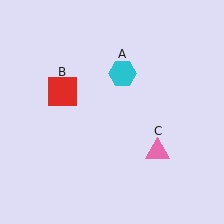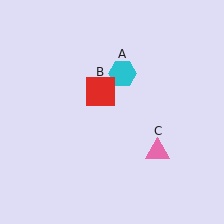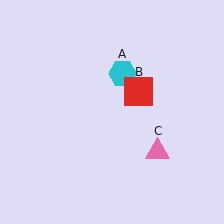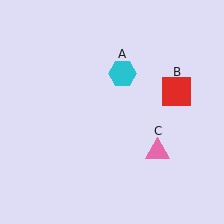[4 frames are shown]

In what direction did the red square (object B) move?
The red square (object B) moved right.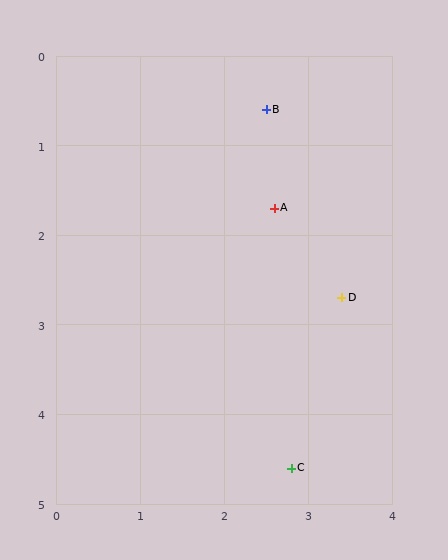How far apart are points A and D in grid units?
Points A and D are about 1.3 grid units apart.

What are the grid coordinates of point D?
Point D is at approximately (3.4, 2.7).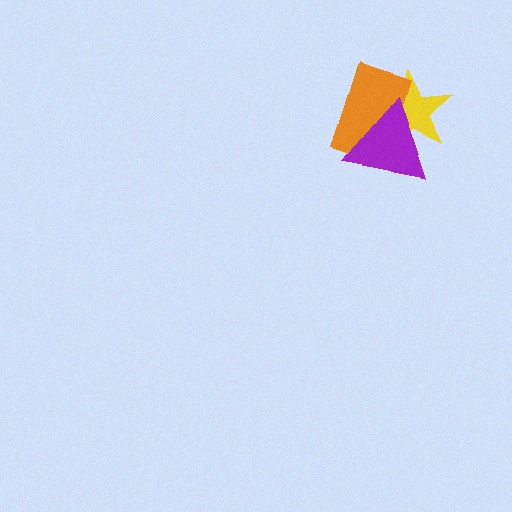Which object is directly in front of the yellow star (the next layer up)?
The orange rectangle is directly in front of the yellow star.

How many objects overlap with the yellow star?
2 objects overlap with the yellow star.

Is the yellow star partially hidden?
Yes, it is partially covered by another shape.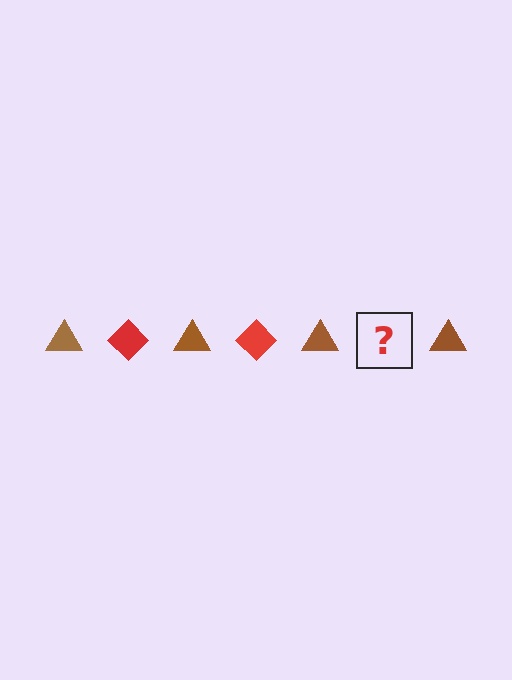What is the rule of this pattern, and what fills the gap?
The rule is that the pattern alternates between brown triangle and red diamond. The gap should be filled with a red diamond.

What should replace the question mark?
The question mark should be replaced with a red diamond.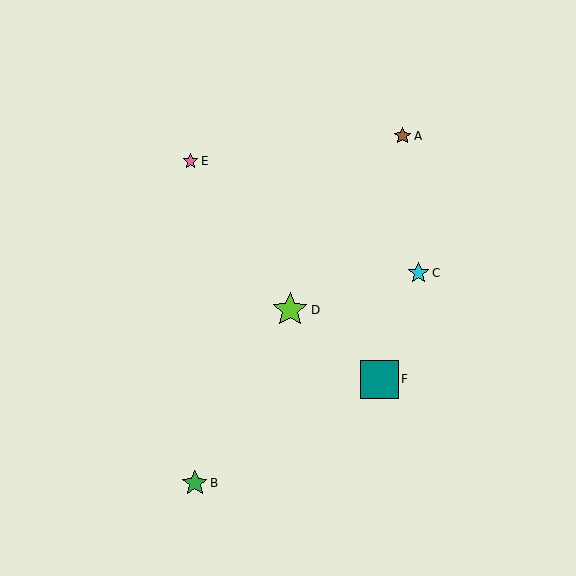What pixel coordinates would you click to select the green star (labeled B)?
Click at (195, 483) to select the green star B.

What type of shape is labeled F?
Shape F is a teal square.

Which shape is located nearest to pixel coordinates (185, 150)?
The pink star (labeled E) at (191, 161) is nearest to that location.